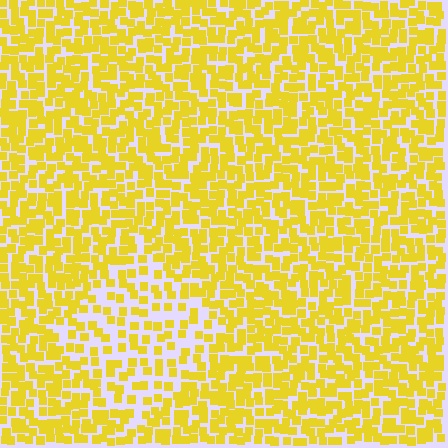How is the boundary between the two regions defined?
The boundary is defined by a change in element density (approximately 2.0x ratio). All elements are the same color, size, and shape.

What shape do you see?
I see a diamond.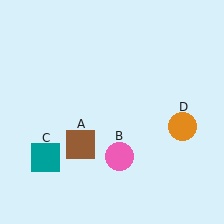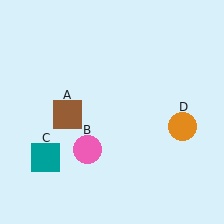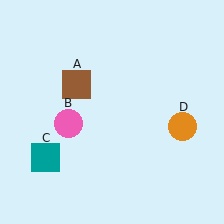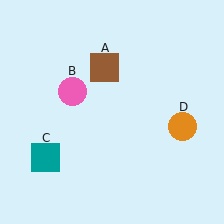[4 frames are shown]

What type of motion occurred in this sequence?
The brown square (object A), pink circle (object B) rotated clockwise around the center of the scene.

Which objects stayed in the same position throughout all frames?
Teal square (object C) and orange circle (object D) remained stationary.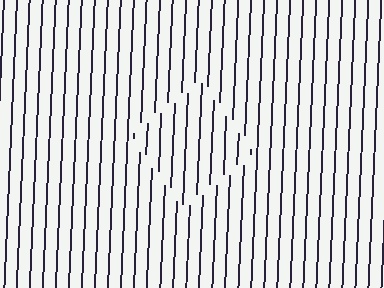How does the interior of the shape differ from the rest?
The interior of the shape contains the same grating, shifted by half a period — the contour is defined by the phase discontinuity where line-ends from the inner and outer gratings abut.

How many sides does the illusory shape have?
4 sides — the line-ends trace a square.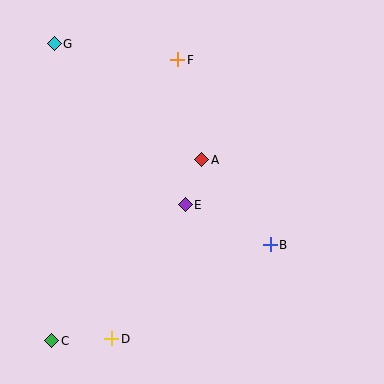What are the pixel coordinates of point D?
Point D is at (112, 339).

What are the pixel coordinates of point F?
Point F is at (178, 60).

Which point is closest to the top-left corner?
Point G is closest to the top-left corner.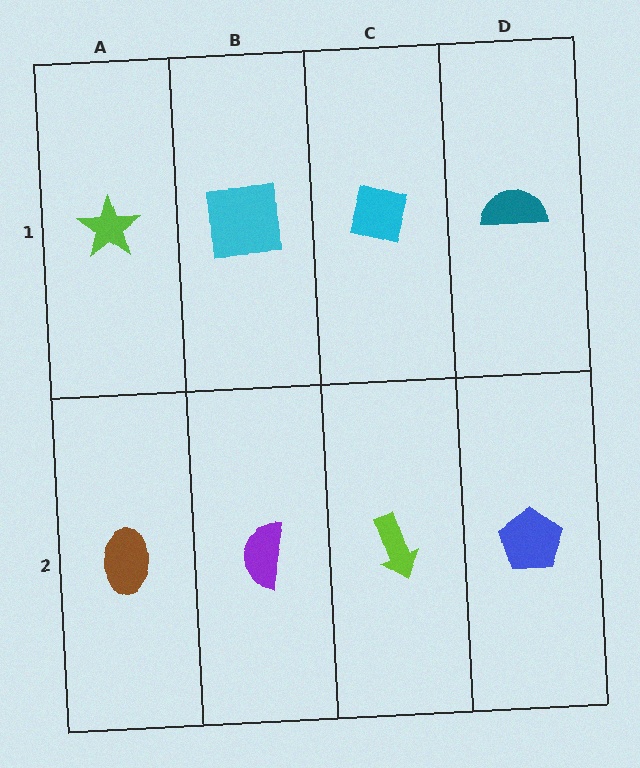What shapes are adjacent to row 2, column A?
A lime star (row 1, column A), a purple semicircle (row 2, column B).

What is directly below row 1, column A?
A brown ellipse.